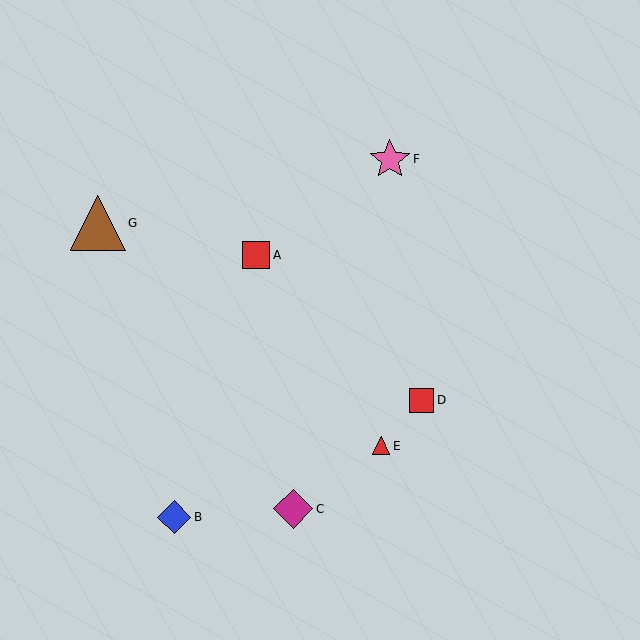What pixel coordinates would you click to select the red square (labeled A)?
Click at (256, 255) to select the red square A.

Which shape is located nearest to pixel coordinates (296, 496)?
The magenta diamond (labeled C) at (293, 509) is nearest to that location.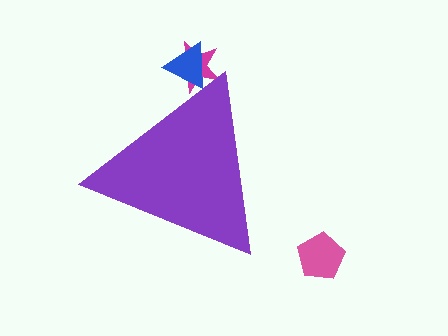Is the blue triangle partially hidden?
Yes, the blue triangle is partially hidden behind the purple triangle.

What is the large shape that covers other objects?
A purple triangle.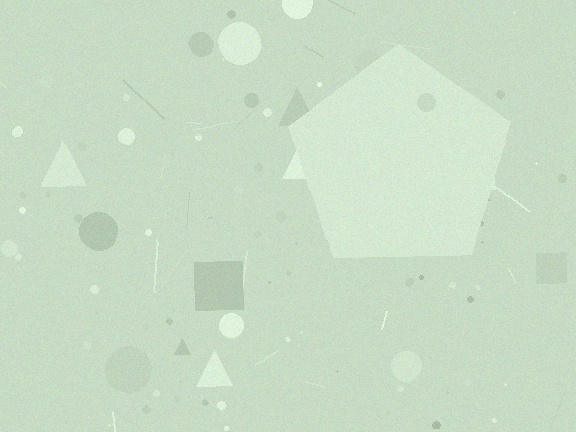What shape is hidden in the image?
A pentagon is hidden in the image.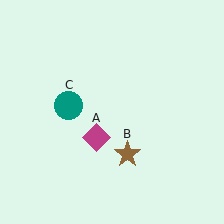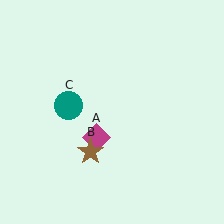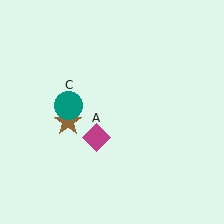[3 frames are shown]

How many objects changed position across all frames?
1 object changed position: brown star (object B).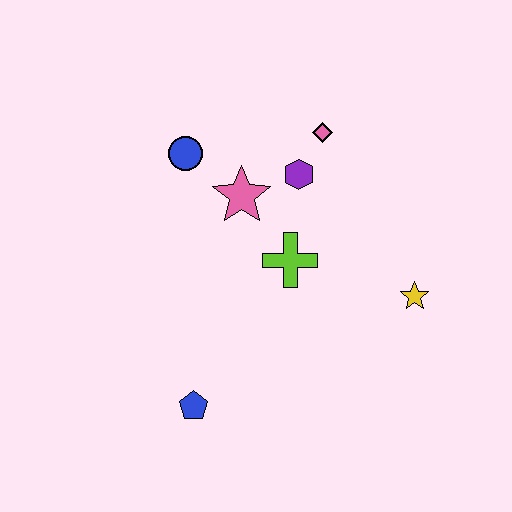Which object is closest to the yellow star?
The lime cross is closest to the yellow star.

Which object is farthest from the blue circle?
The yellow star is farthest from the blue circle.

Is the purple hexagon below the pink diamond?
Yes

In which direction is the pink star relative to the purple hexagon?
The pink star is to the left of the purple hexagon.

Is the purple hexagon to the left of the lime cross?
No